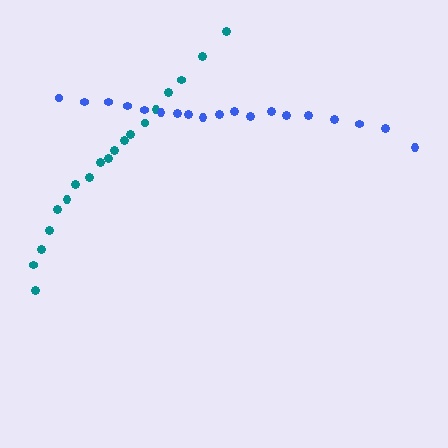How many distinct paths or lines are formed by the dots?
There are 2 distinct paths.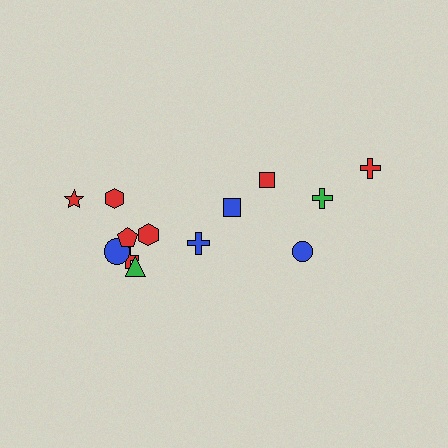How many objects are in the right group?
There are 5 objects.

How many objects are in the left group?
There are 8 objects.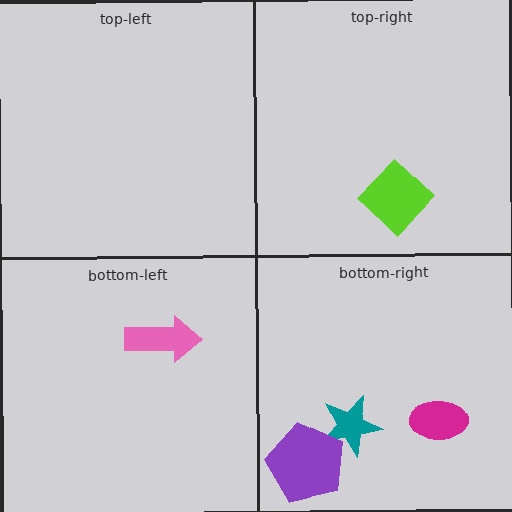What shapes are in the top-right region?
The lime diamond.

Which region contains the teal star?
The bottom-right region.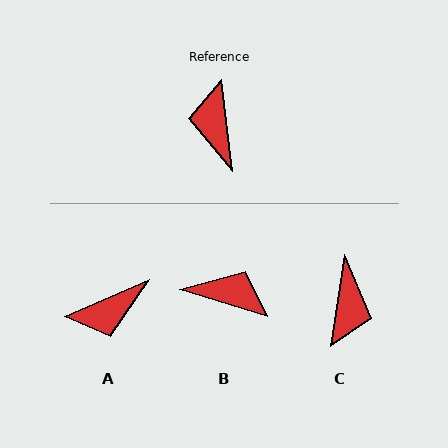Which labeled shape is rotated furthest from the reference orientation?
C, about 164 degrees away.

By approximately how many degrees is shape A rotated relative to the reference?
Approximately 106 degrees counter-clockwise.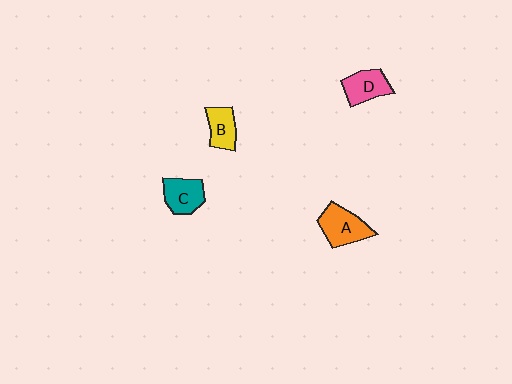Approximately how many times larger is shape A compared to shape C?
Approximately 1.2 times.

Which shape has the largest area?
Shape A (orange).